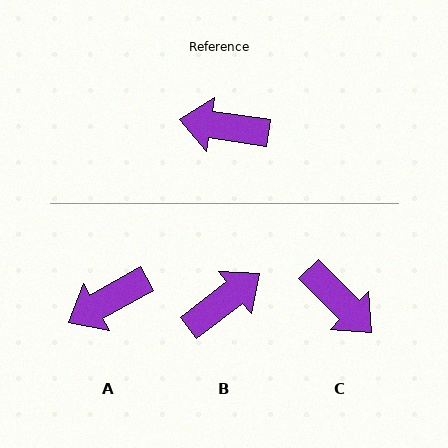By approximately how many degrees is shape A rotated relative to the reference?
Approximately 38 degrees counter-clockwise.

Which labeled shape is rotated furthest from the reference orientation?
C, about 143 degrees away.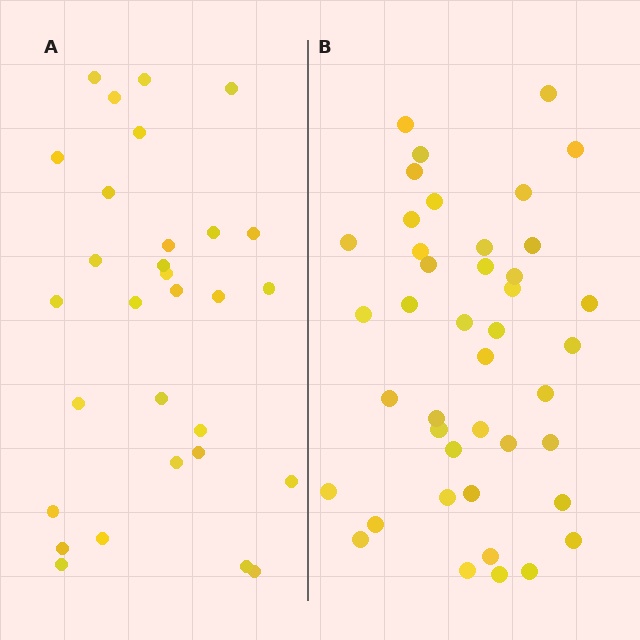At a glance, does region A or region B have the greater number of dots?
Region B (the right region) has more dots.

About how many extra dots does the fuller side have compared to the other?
Region B has roughly 12 or so more dots than region A.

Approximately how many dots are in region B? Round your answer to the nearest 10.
About 40 dots. (The exact count is 42, which rounds to 40.)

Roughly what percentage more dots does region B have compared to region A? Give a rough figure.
About 40% more.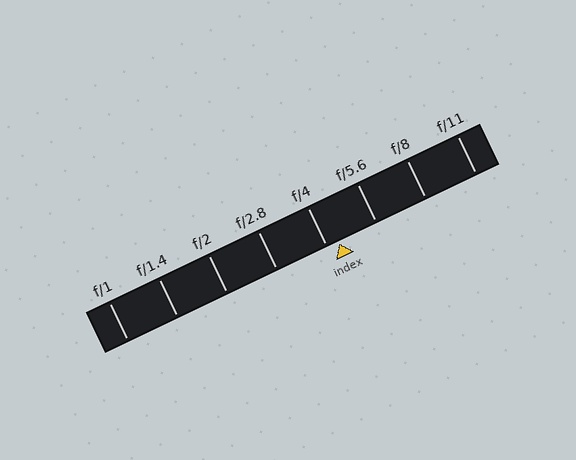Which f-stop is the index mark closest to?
The index mark is closest to f/4.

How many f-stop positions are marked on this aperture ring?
There are 8 f-stop positions marked.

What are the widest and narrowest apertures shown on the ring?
The widest aperture shown is f/1 and the narrowest is f/11.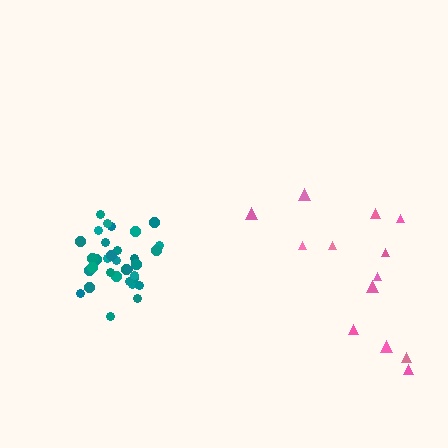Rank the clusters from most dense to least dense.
teal, pink.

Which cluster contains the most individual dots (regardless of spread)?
Teal (33).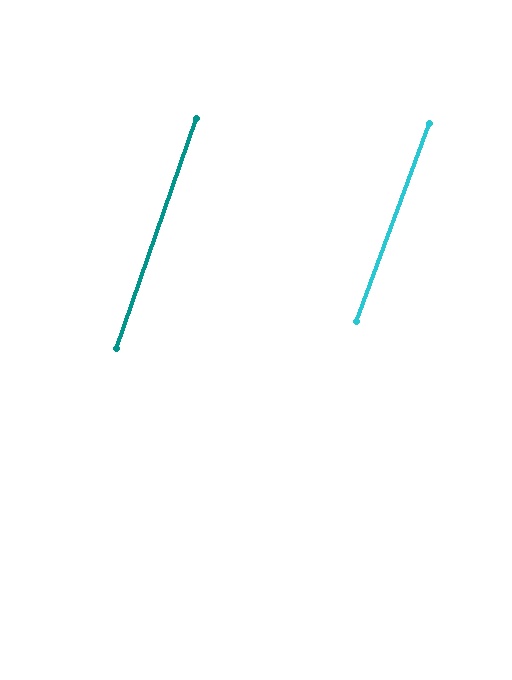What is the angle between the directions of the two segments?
Approximately 1 degree.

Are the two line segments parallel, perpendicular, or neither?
Parallel — their directions differ by only 1.0°.